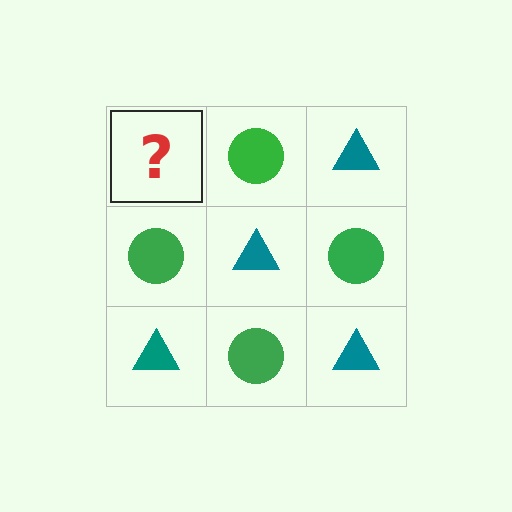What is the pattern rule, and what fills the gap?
The rule is that it alternates teal triangle and green circle in a checkerboard pattern. The gap should be filled with a teal triangle.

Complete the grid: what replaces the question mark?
The question mark should be replaced with a teal triangle.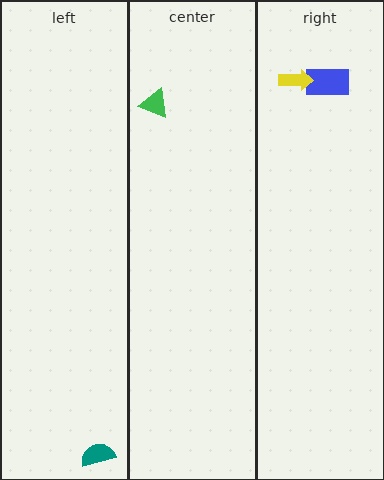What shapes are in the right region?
The blue rectangle, the yellow arrow.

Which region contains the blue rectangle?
The right region.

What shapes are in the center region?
The green triangle.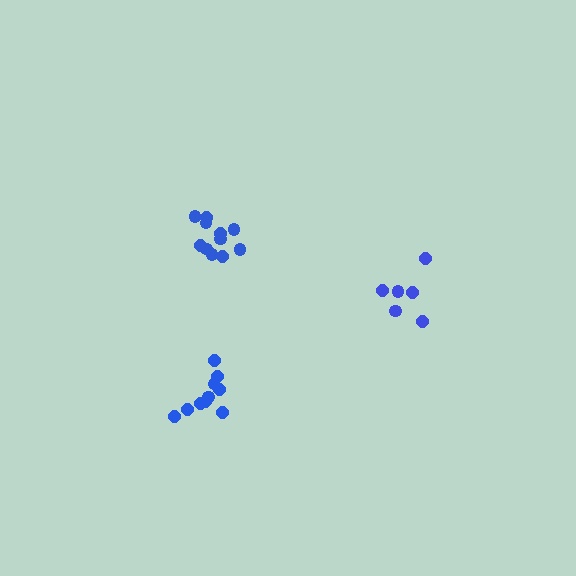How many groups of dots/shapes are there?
There are 3 groups.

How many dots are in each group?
Group 1: 10 dots, Group 2: 11 dots, Group 3: 6 dots (27 total).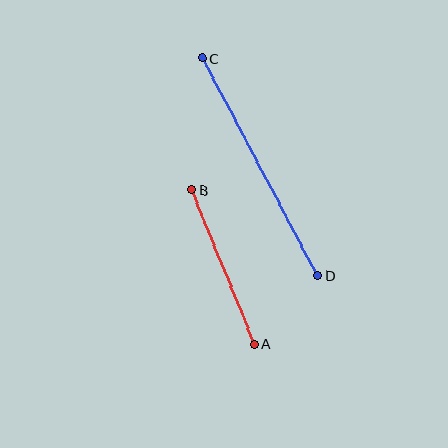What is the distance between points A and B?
The distance is approximately 166 pixels.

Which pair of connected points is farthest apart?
Points C and D are farthest apart.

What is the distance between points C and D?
The distance is approximately 246 pixels.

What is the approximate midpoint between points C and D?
The midpoint is at approximately (260, 167) pixels.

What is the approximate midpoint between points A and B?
The midpoint is at approximately (223, 267) pixels.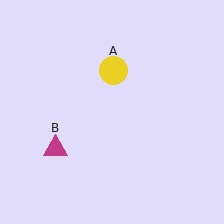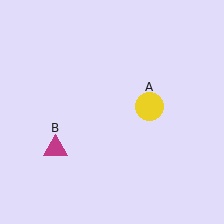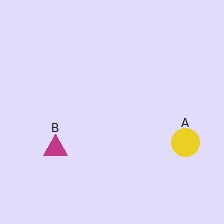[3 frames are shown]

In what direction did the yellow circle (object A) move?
The yellow circle (object A) moved down and to the right.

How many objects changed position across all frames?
1 object changed position: yellow circle (object A).